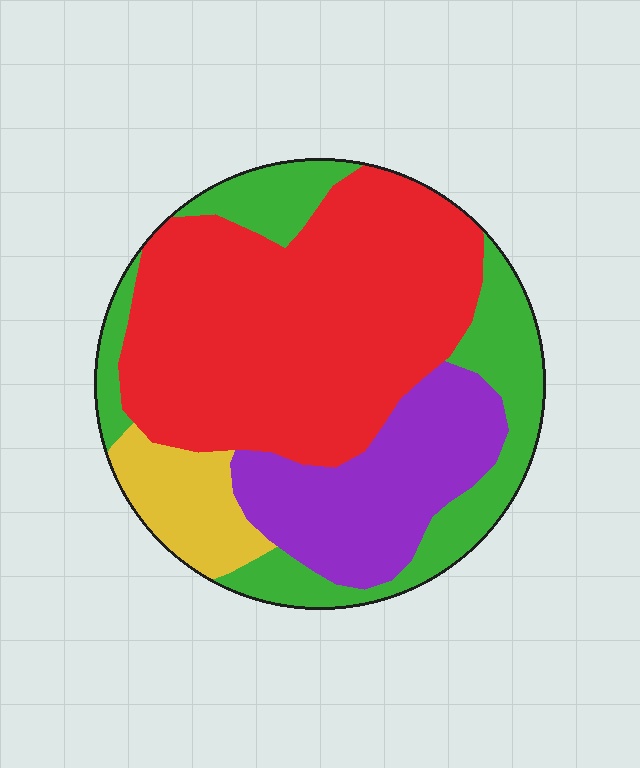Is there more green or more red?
Red.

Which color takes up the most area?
Red, at roughly 50%.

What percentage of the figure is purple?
Purple takes up about one fifth (1/5) of the figure.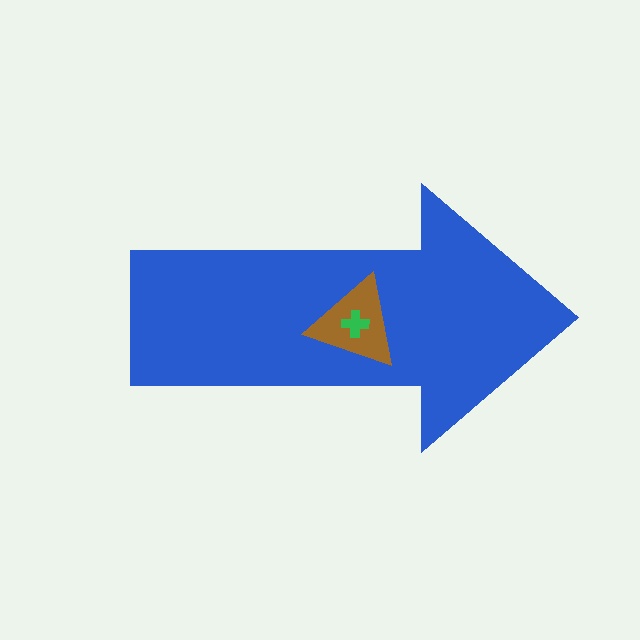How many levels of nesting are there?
3.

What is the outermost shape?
The blue arrow.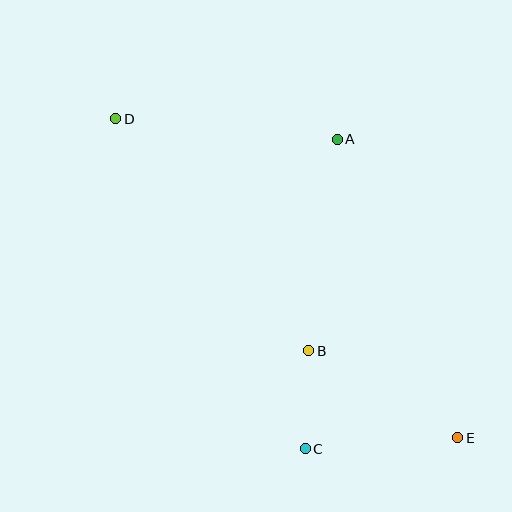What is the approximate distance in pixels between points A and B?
The distance between A and B is approximately 213 pixels.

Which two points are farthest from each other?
Points D and E are farthest from each other.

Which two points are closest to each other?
Points B and C are closest to each other.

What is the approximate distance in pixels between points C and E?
The distance between C and E is approximately 153 pixels.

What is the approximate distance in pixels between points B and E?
The distance between B and E is approximately 172 pixels.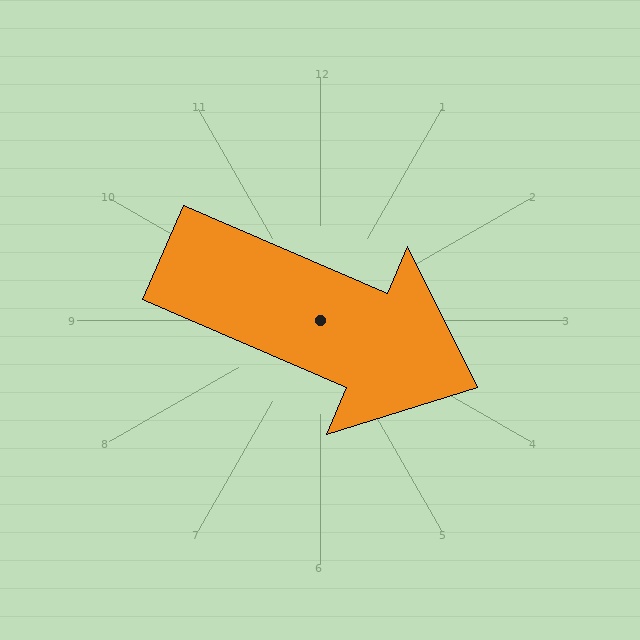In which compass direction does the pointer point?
Southeast.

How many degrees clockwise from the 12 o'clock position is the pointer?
Approximately 113 degrees.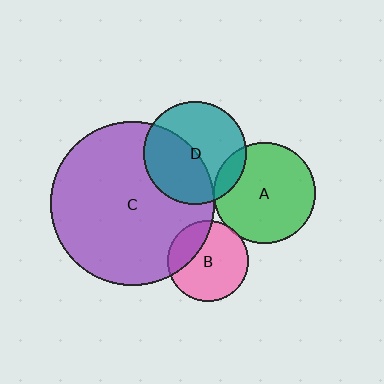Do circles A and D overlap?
Yes.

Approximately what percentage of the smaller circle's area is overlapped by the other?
Approximately 10%.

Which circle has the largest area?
Circle C (purple).